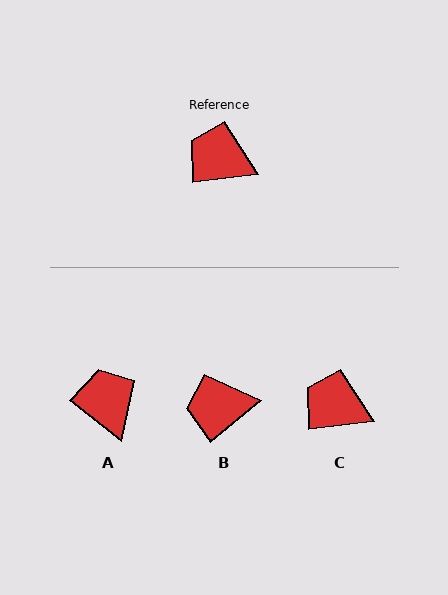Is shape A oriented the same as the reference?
No, it is off by about 46 degrees.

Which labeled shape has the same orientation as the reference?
C.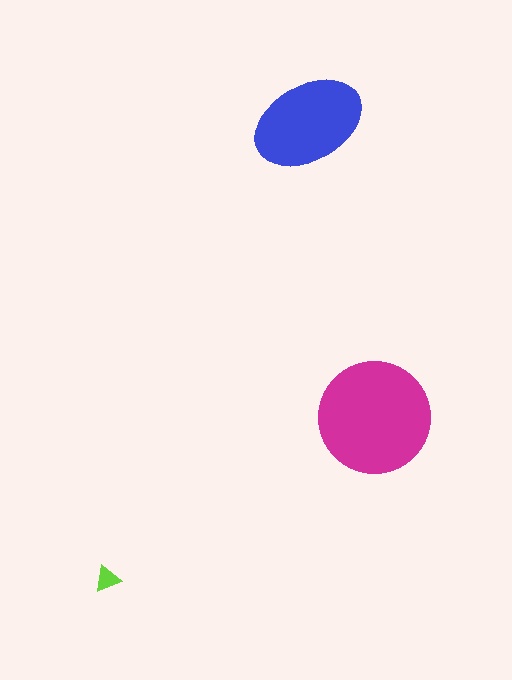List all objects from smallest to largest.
The lime triangle, the blue ellipse, the magenta circle.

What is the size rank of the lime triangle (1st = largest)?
3rd.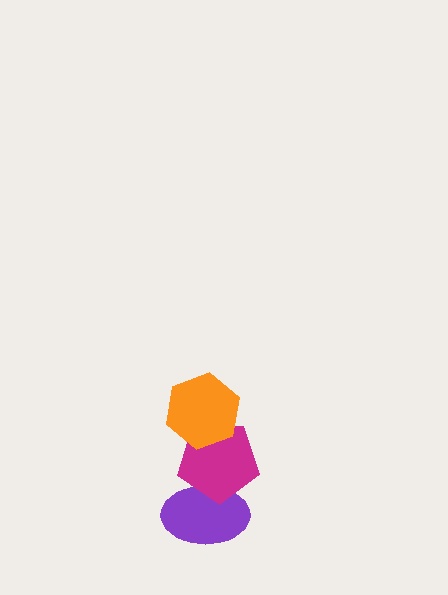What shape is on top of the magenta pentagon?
The orange hexagon is on top of the magenta pentagon.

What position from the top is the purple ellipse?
The purple ellipse is 3rd from the top.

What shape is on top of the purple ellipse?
The magenta pentagon is on top of the purple ellipse.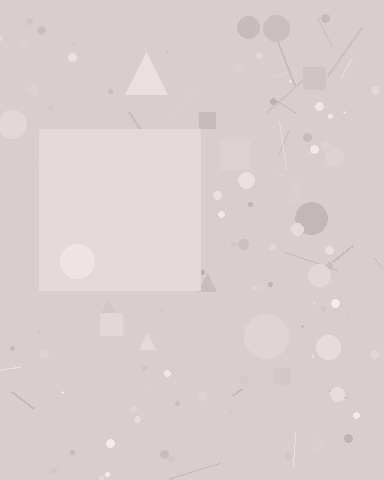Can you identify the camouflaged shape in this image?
The camouflaged shape is a square.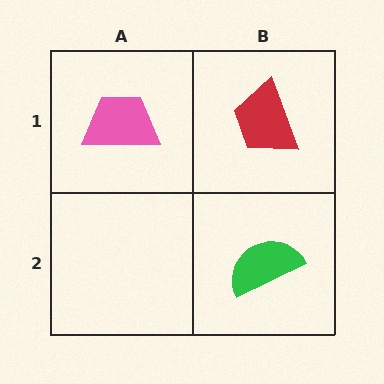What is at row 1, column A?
A pink trapezoid.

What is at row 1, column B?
A red trapezoid.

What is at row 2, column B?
A green semicircle.